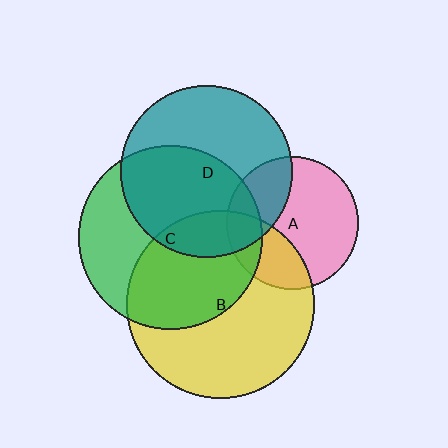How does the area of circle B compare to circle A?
Approximately 2.0 times.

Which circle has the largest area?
Circle B (yellow).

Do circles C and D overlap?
Yes.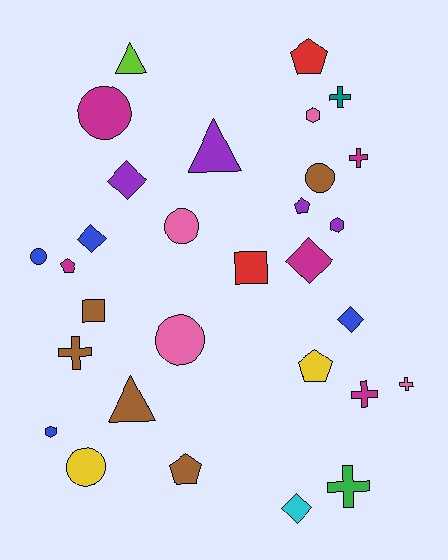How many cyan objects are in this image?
There is 1 cyan object.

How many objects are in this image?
There are 30 objects.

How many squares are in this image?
There are 2 squares.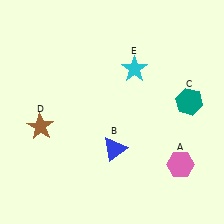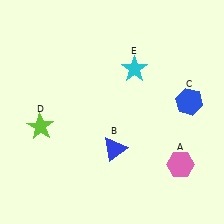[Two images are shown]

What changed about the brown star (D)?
In Image 1, D is brown. In Image 2, it changed to lime.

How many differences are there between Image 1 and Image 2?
There are 2 differences between the two images.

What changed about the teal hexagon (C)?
In Image 1, C is teal. In Image 2, it changed to blue.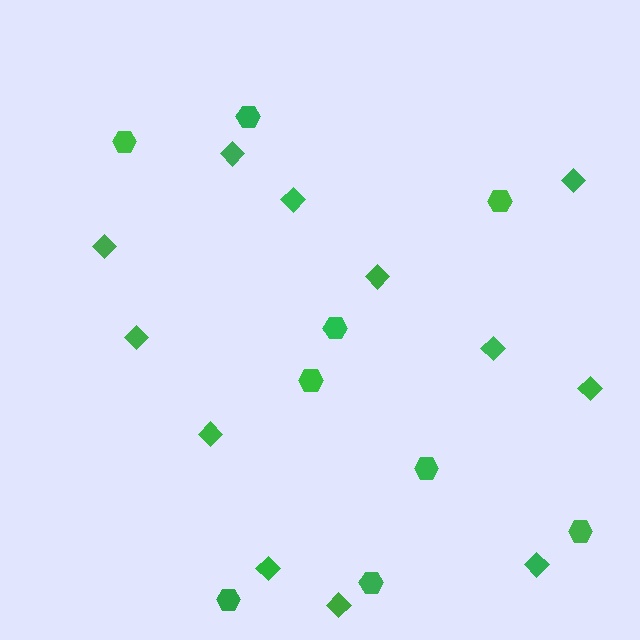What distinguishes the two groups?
There are 2 groups: one group of diamonds (12) and one group of hexagons (9).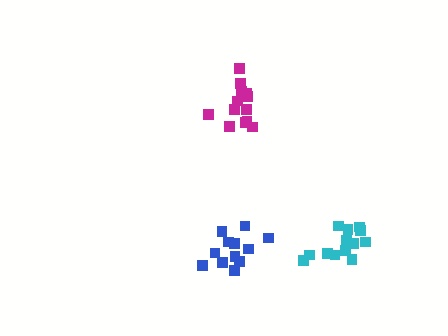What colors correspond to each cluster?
The clusters are colored: blue, magenta, cyan.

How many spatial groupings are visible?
There are 3 spatial groupings.